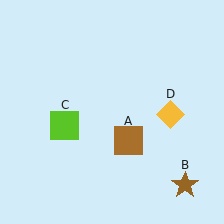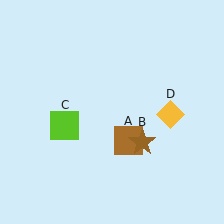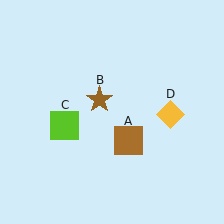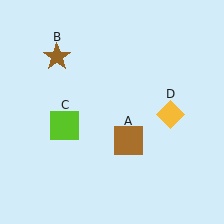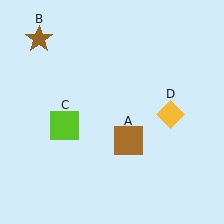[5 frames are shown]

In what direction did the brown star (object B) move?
The brown star (object B) moved up and to the left.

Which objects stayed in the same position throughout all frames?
Brown square (object A) and lime square (object C) and yellow diamond (object D) remained stationary.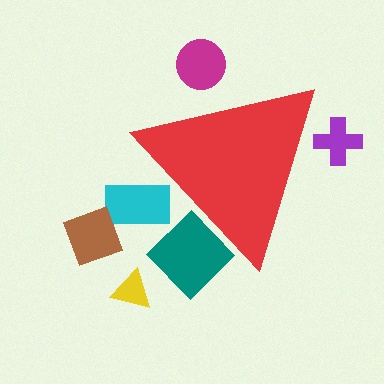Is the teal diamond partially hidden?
Yes, the teal diamond is partially hidden behind the red triangle.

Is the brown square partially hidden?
No, the brown square is fully visible.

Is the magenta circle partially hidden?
Yes, the magenta circle is partially hidden behind the red triangle.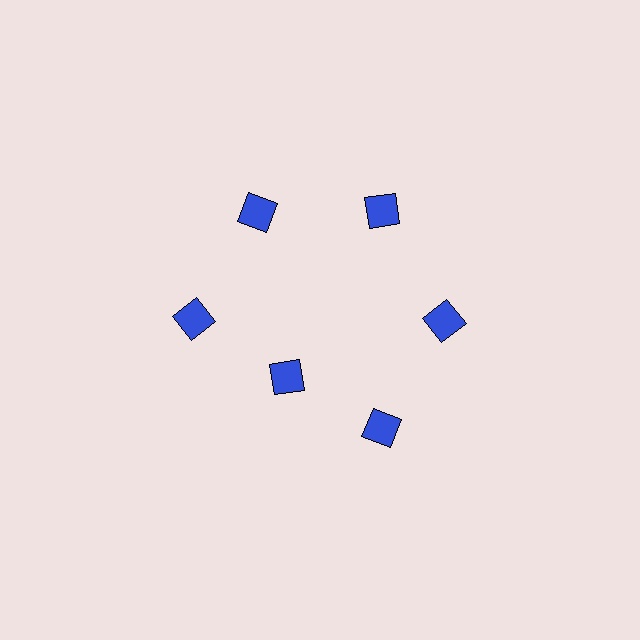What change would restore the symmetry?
The symmetry would be restored by moving it outward, back onto the ring so that all 6 diamonds sit at equal angles and equal distance from the center.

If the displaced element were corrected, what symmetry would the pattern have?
It would have 6-fold rotational symmetry — the pattern would map onto itself every 60 degrees.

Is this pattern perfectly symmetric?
No. The 6 blue diamonds are arranged in a ring, but one element near the 7 o'clock position is pulled inward toward the center, breaking the 6-fold rotational symmetry.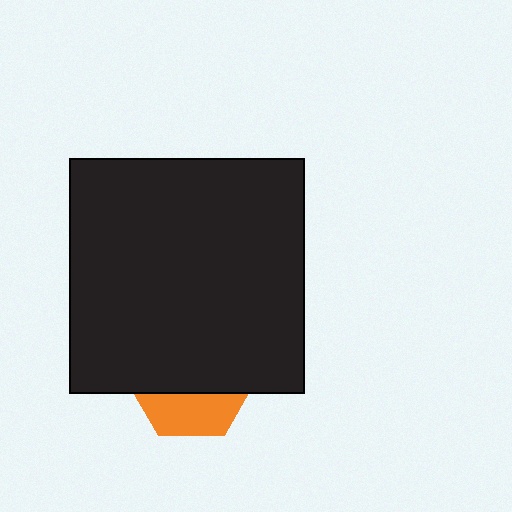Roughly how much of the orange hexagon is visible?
A small part of it is visible (roughly 33%).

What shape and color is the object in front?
The object in front is a black square.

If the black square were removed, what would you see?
You would see the complete orange hexagon.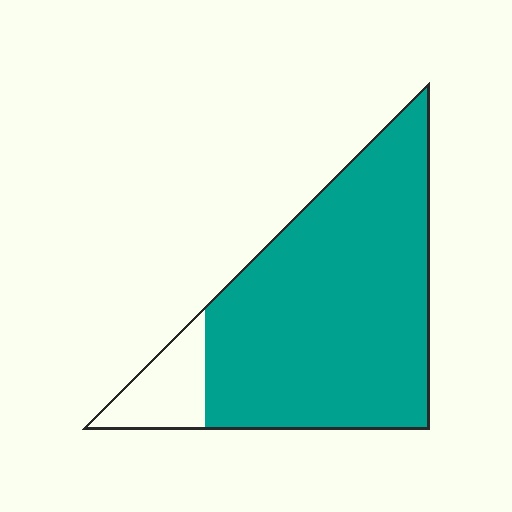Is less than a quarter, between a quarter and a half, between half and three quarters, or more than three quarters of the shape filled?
More than three quarters.